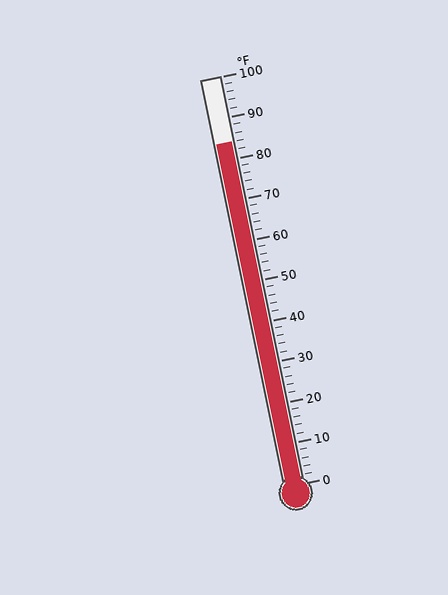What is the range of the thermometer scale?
The thermometer scale ranges from 0°F to 100°F.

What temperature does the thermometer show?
The thermometer shows approximately 84°F.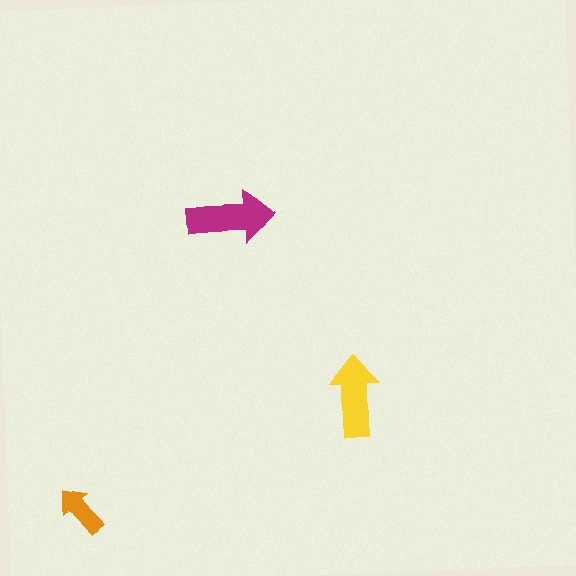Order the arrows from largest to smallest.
the magenta one, the yellow one, the orange one.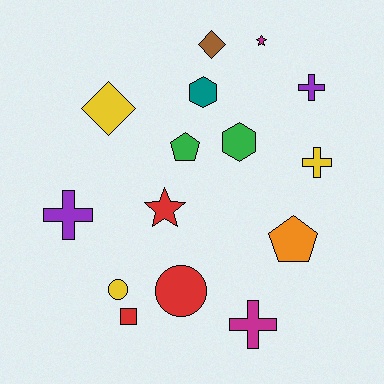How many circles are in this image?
There are 2 circles.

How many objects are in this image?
There are 15 objects.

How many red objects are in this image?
There are 3 red objects.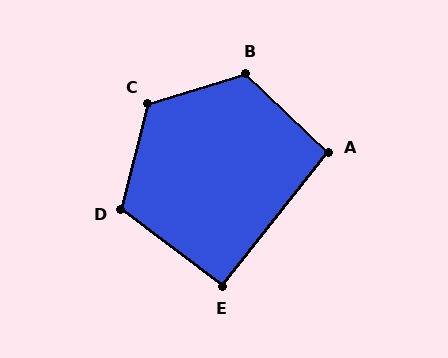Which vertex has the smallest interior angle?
E, at approximately 91 degrees.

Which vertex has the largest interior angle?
C, at approximately 121 degrees.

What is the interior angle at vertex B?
Approximately 119 degrees (obtuse).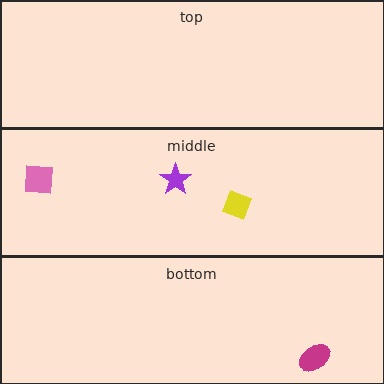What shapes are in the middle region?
The pink square, the yellow diamond, the purple star.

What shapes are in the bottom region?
The magenta ellipse.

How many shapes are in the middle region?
3.